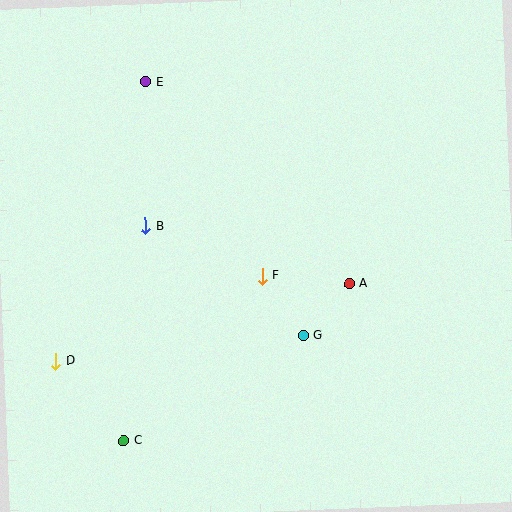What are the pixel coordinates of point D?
Point D is at (56, 361).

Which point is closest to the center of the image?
Point F at (262, 276) is closest to the center.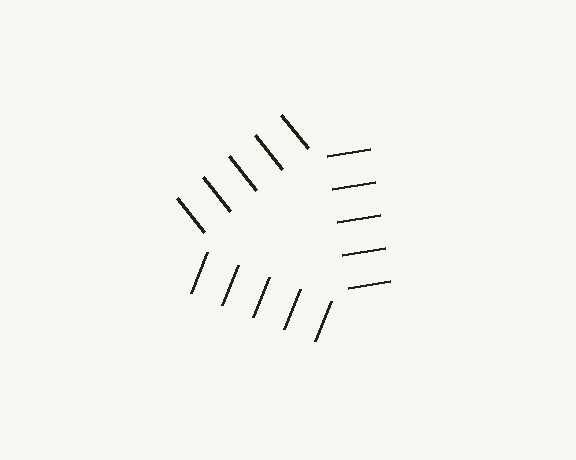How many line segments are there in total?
15 — 5 along each of the 3 edges.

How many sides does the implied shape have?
3 sides — the line-ends trace a triangle.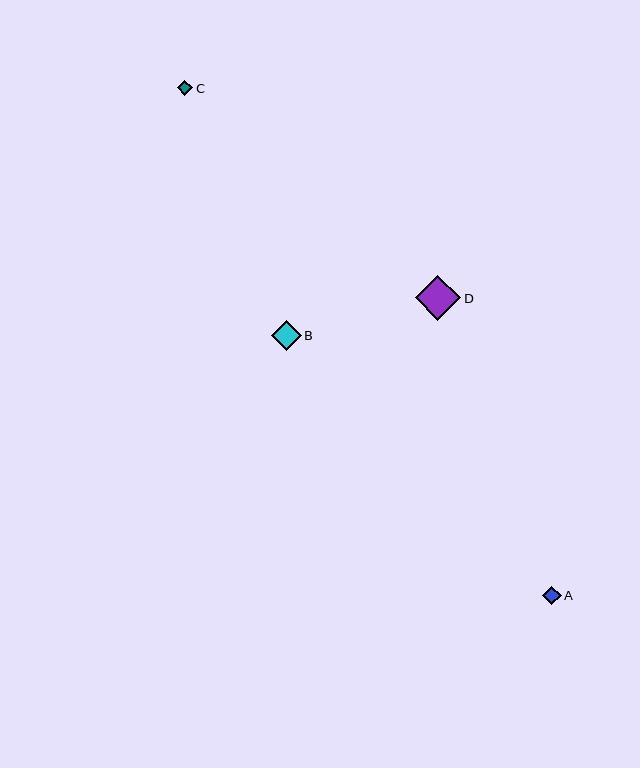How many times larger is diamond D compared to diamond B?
Diamond D is approximately 1.5 times the size of diamond B.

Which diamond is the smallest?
Diamond C is the smallest with a size of approximately 15 pixels.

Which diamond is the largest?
Diamond D is the largest with a size of approximately 46 pixels.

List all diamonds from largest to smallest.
From largest to smallest: D, B, A, C.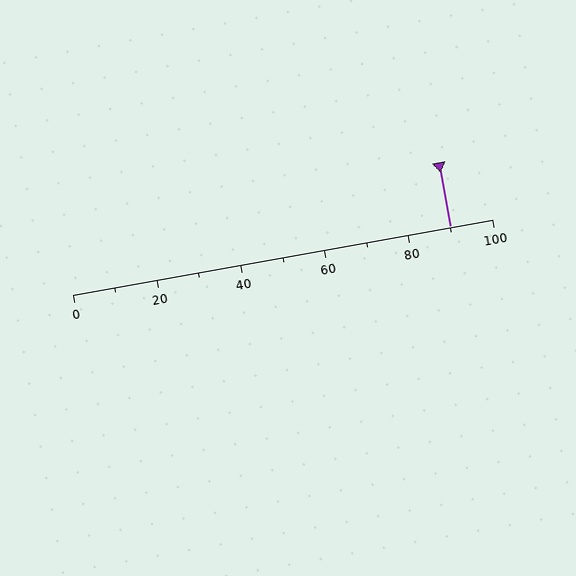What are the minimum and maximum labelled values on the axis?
The axis runs from 0 to 100.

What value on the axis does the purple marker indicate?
The marker indicates approximately 90.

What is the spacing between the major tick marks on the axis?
The major ticks are spaced 20 apart.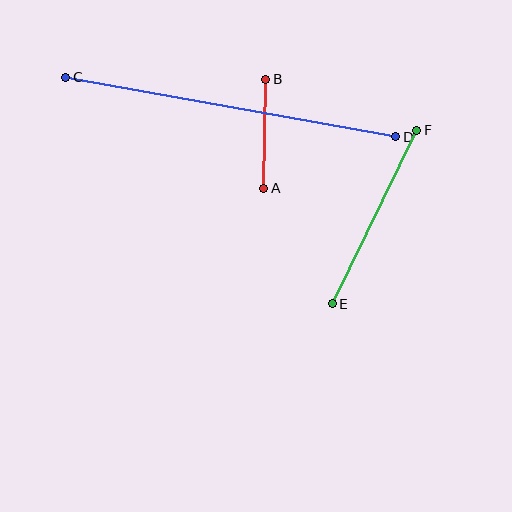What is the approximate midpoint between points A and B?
The midpoint is at approximately (265, 134) pixels.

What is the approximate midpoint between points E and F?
The midpoint is at approximately (375, 217) pixels.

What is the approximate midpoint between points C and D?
The midpoint is at approximately (231, 107) pixels.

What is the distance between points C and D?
The distance is approximately 335 pixels.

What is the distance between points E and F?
The distance is approximately 193 pixels.